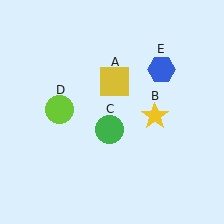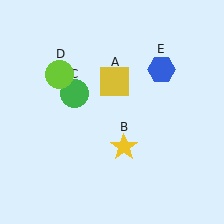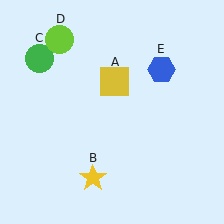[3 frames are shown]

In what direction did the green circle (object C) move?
The green circle (object C) moved up and to the left.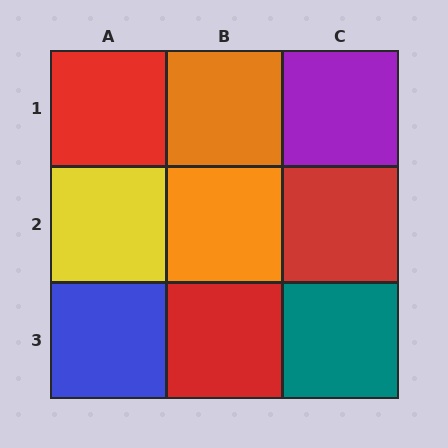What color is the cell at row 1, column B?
Orange.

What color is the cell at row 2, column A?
Yellow.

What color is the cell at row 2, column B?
Orange.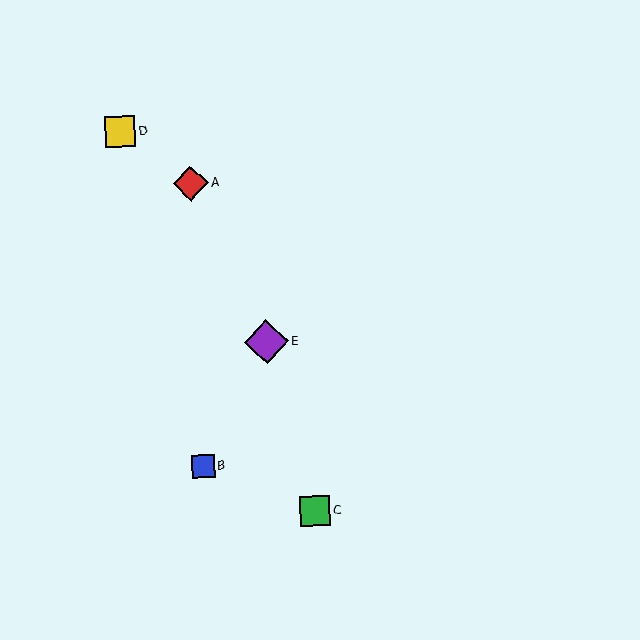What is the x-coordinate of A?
Object A is at x≈191.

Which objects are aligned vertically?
Objects A, B are aligned vertically.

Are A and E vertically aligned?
No, A is at x≈191 and E is at x≈266.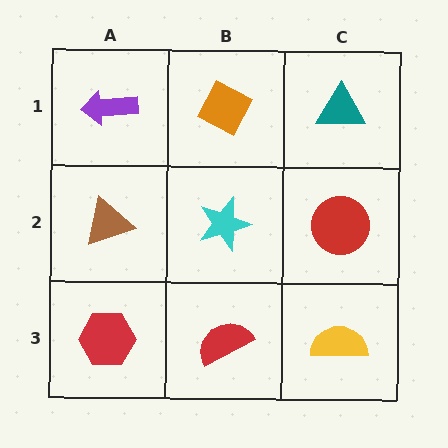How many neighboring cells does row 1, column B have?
3.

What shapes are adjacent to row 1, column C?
A red circle (row 2, column C), an orange diamond (row 1, column B).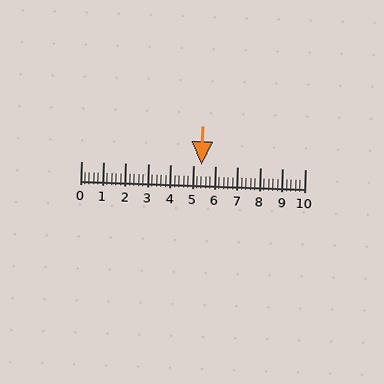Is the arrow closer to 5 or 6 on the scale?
The arrow is closer to 5.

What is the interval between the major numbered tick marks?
The major tick marks are spaced 1 units apart.